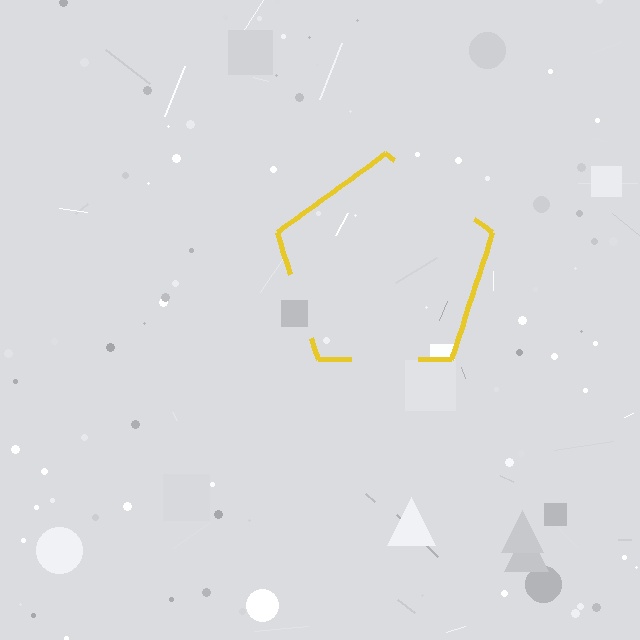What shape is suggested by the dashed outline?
The dashed outline suggests a pentagon.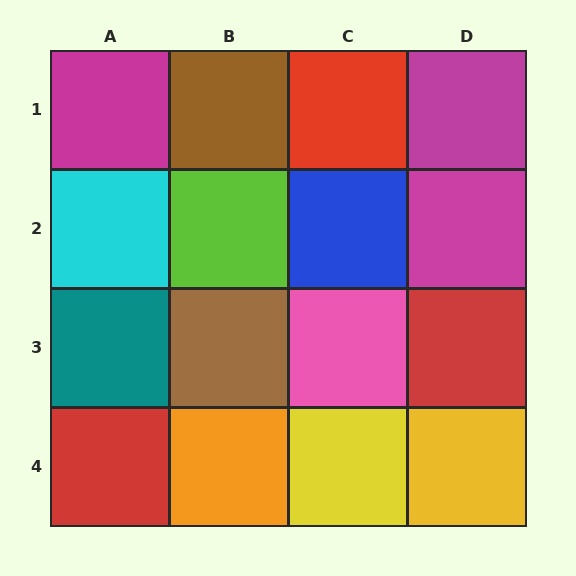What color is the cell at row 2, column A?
Cyan.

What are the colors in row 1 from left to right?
Magenta, brown, red, magenta.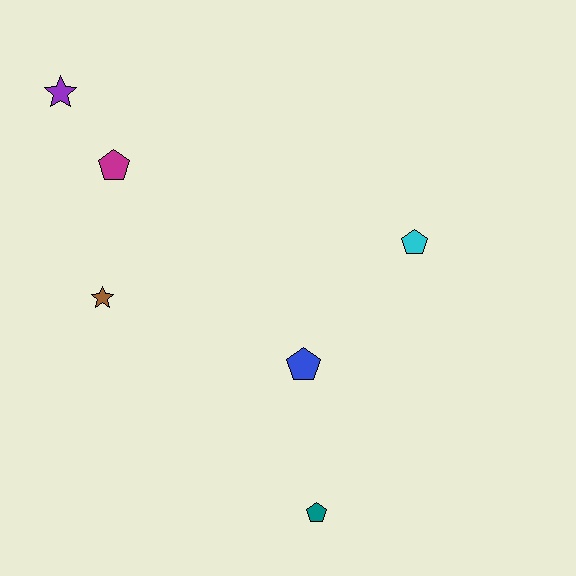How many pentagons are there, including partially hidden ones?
There are 4 pentagons.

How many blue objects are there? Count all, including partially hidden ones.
There is 1 blue object.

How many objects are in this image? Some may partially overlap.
There are 6 objects.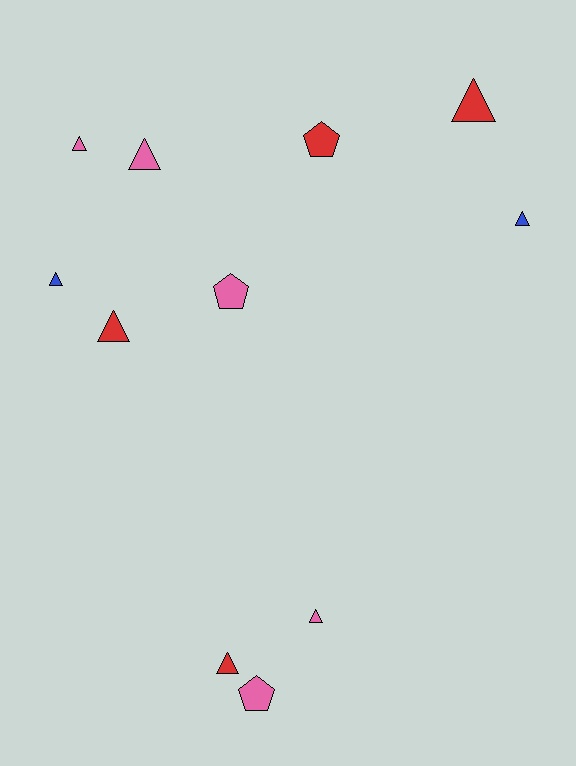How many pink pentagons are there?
There are 2 pink pentagons.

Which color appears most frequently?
Pink, with 5 objects.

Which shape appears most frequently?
Triangle, with 8 objects.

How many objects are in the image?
There are 11 objects.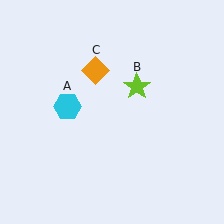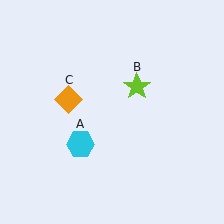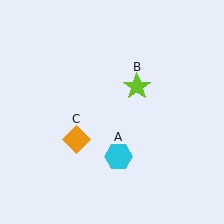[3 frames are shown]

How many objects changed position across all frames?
2 objects changed position: cyan hexagon (object A), orange diamond (object C).